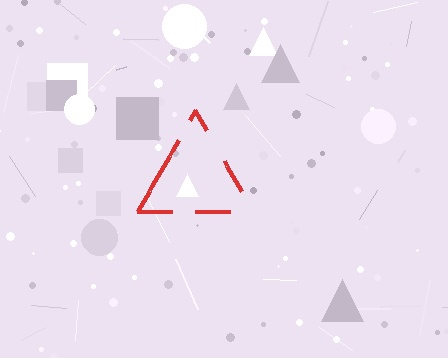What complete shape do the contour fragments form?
The contour fragments form a triangle.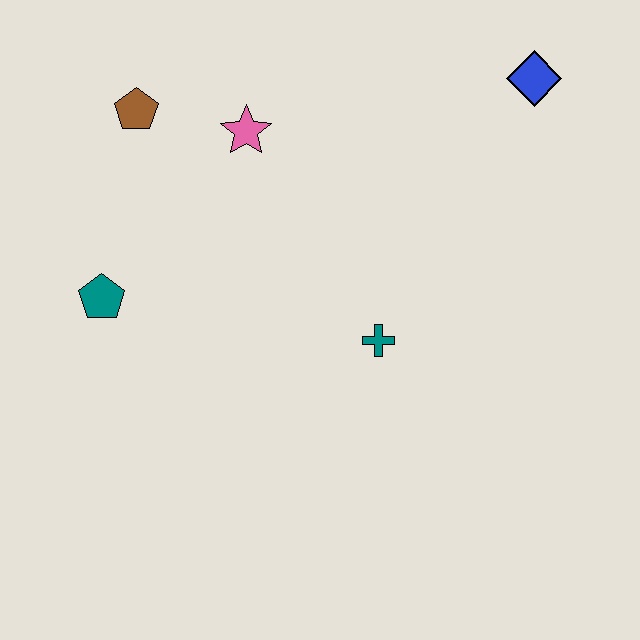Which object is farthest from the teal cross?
The brown pentagon is farthest from the teal cross.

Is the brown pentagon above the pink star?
Yes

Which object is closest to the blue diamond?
The pink star is closest to the blue diamond.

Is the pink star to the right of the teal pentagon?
Yes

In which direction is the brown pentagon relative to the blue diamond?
The brown pentagon is to the left of the blue diamond.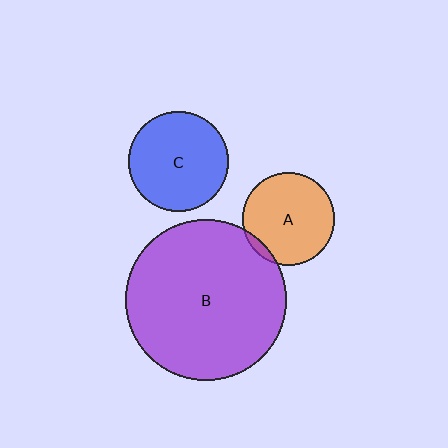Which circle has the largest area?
Circle B (purple).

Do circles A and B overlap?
Yes.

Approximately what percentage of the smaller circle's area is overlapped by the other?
Approximately 5%.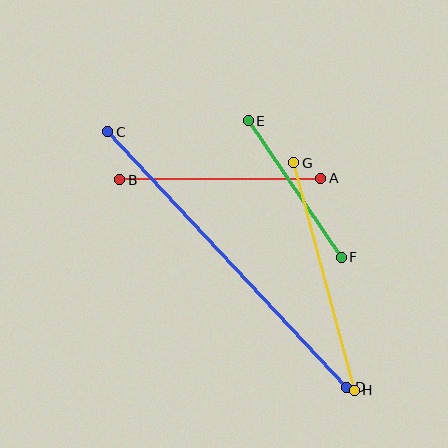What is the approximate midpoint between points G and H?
The midpoint is at approximately (324, 276) pixels.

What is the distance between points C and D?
The distance is approximately 350 pixels.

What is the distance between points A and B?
The distance is approximately 201 pixels.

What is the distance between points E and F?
The distance is approximately 165 pixels.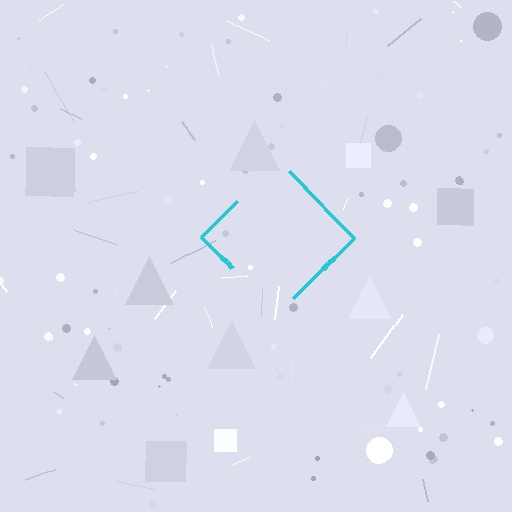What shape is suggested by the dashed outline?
The dashed outline suggests a diamond.